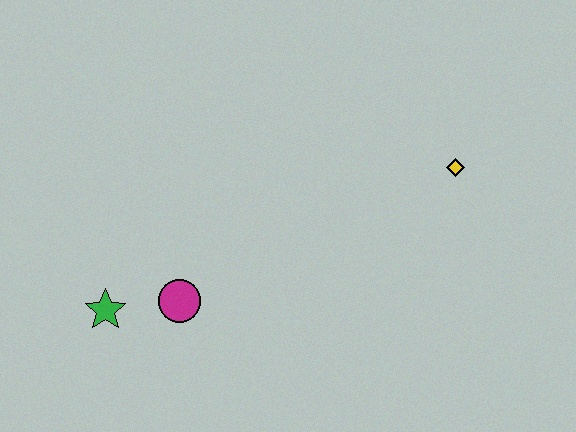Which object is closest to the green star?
The magenta circle is closest to the green star.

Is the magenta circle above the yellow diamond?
No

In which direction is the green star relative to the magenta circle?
The green star is to the left of the magenta circle.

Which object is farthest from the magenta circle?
The yellow diamond is farthest from the magenta circle.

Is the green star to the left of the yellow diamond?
Yes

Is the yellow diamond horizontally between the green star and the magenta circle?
No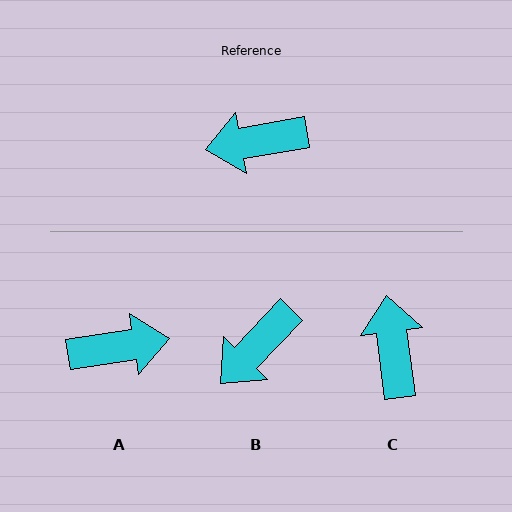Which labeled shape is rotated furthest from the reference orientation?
A, about 179 degrees away.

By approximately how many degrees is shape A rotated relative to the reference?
Approximately 179 degrees counter-clockwise.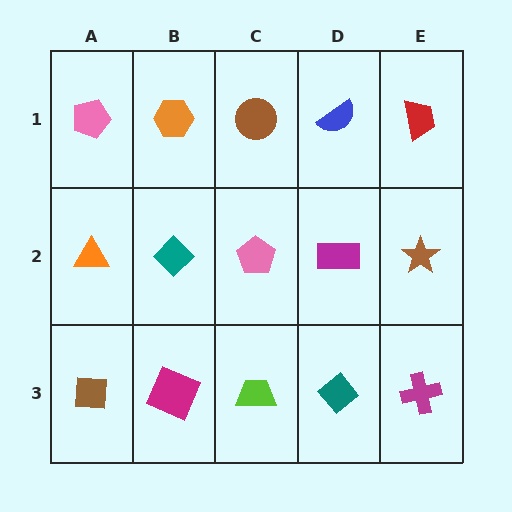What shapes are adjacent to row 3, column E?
A brown star (row 2, column E), a teal diamond (row 3, column D).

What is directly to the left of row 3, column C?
A magenta square.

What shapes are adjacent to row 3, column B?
A teal diamond (row 2, column B), a brown square (row 3, column A), a lime trapezoid (row 3, column C).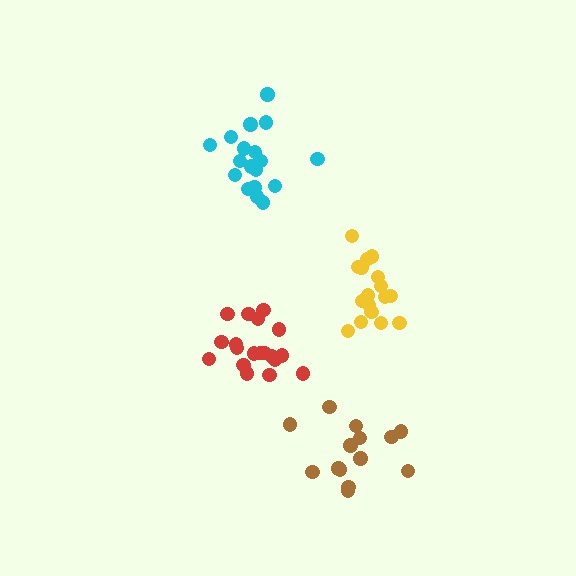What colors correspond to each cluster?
The clusters are colored: red, yellow, cyan, brown.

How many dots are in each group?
Group 1: 19 dots, Group 2: 17 dots, Group 3: 19 dots, Group 4: 14 dots (69 total).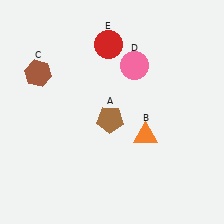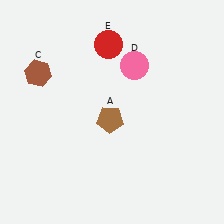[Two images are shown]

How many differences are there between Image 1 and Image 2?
There is 1 difference between the two images.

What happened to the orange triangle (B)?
The orange triangle (B) was removed in Image 2. It was in the bottom-right area of Image 1.